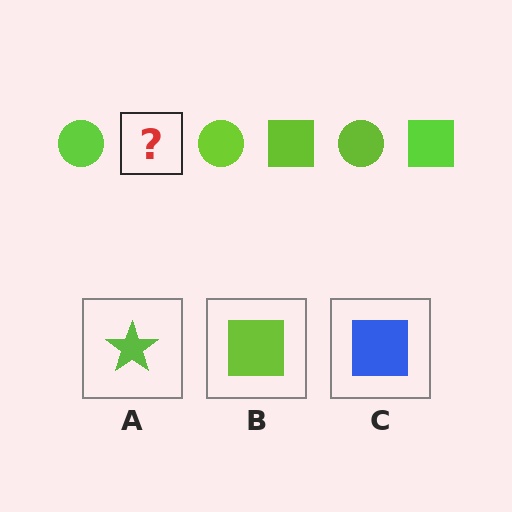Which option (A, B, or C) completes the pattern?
B.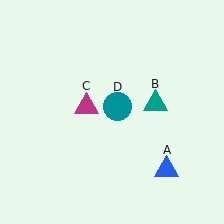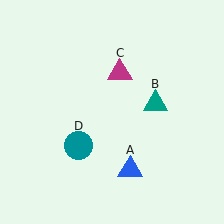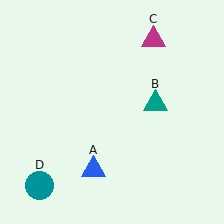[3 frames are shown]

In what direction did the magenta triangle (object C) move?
The magenta triangle (object C) moved up and to the right.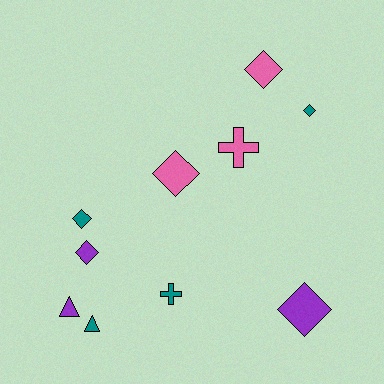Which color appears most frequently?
Teal, with 4 objects.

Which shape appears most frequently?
Diamond, with 6 objects.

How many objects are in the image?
There are 10 objects.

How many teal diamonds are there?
There are 2 teal diamonds.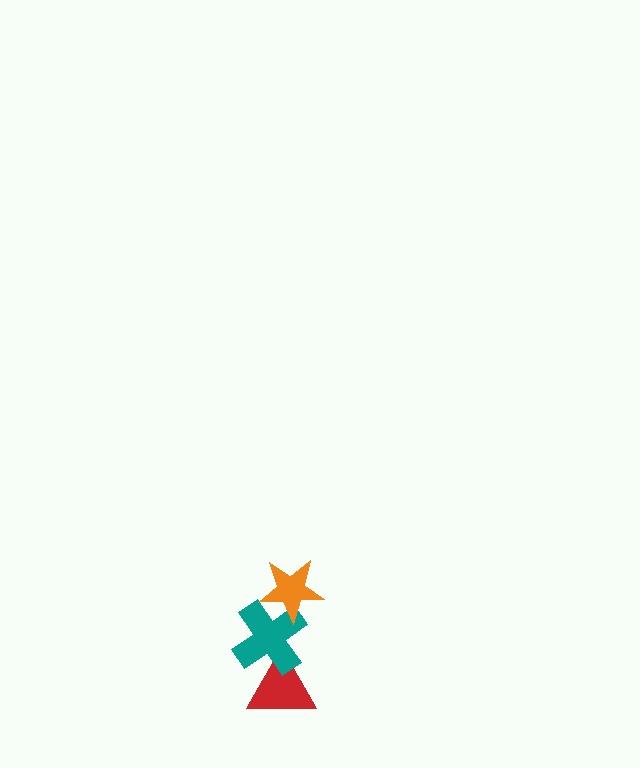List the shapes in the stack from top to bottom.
From top to bottom: the orange star, the teal cross, the red triangle.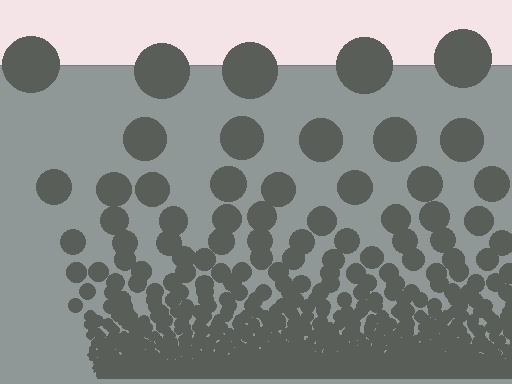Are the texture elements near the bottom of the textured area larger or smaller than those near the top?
Smaller. The gradient is inverted — elements near the bottom are smaller and denser.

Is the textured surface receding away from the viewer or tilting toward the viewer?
The surface appears to tilt toward the viewer. Texture elements get larger and sparser toward the top.